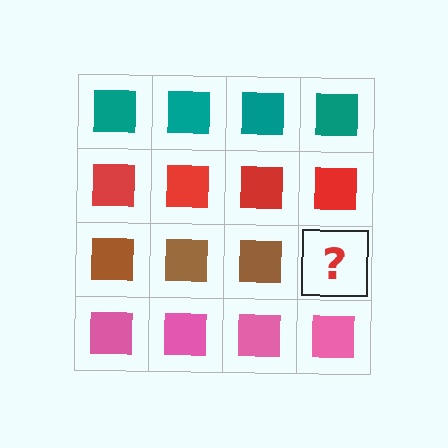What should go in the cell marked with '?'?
The missing cell should contain a brown square.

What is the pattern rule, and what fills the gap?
The rule is that each row has a consistent color. The gap should be filled with a brown square.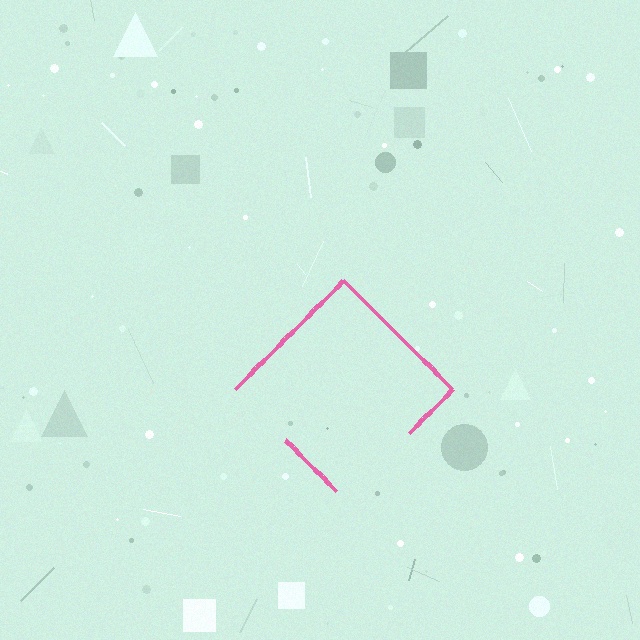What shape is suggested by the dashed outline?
The dashed outline suggests a diamond.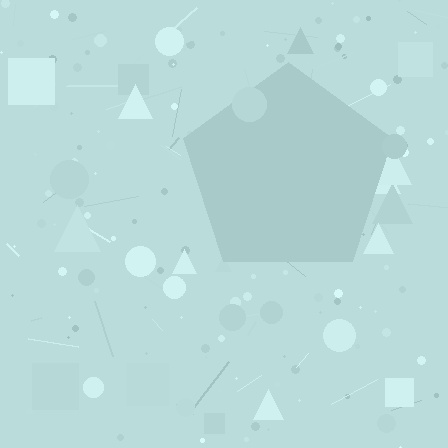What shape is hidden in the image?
A pentagon is hidden in the image.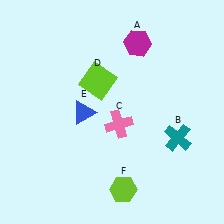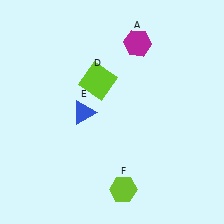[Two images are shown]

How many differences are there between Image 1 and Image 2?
There are 2 differences between the two images.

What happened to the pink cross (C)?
The pink cross (C) was removed in Image 2. It was in the bottom-right area of Image 1.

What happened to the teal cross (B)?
The teal cross (B) was removed in Image 2. It was in the bottom-right area of Image 1.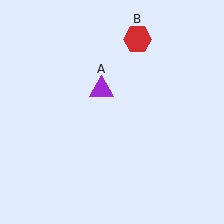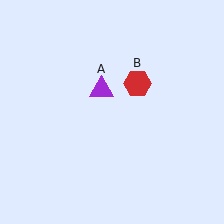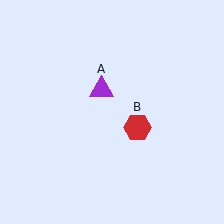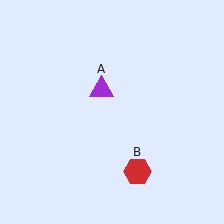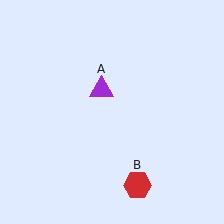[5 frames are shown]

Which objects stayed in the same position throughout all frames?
Purple triangle (object A) remained stationary.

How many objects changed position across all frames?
1 object changed position: red hexagon (object B).